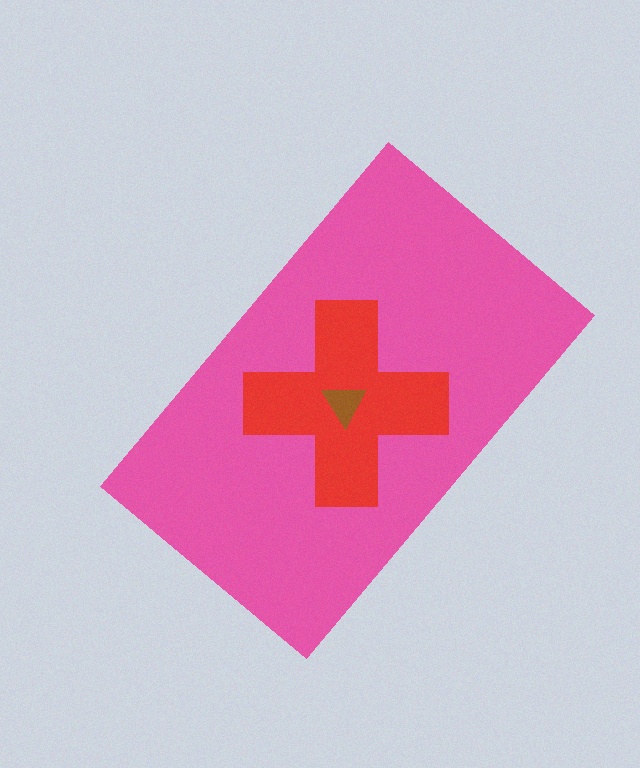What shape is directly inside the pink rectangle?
The red cross.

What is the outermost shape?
The pink rectangle.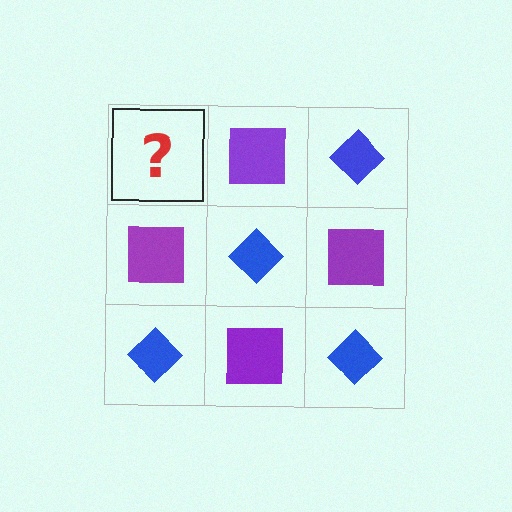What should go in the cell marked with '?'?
The missing cell should contain a blue diamond.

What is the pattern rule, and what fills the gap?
The rule is that it alternates blue diamond and purple square in a checkerboard pattern. The gap should be filled with a blue diamond.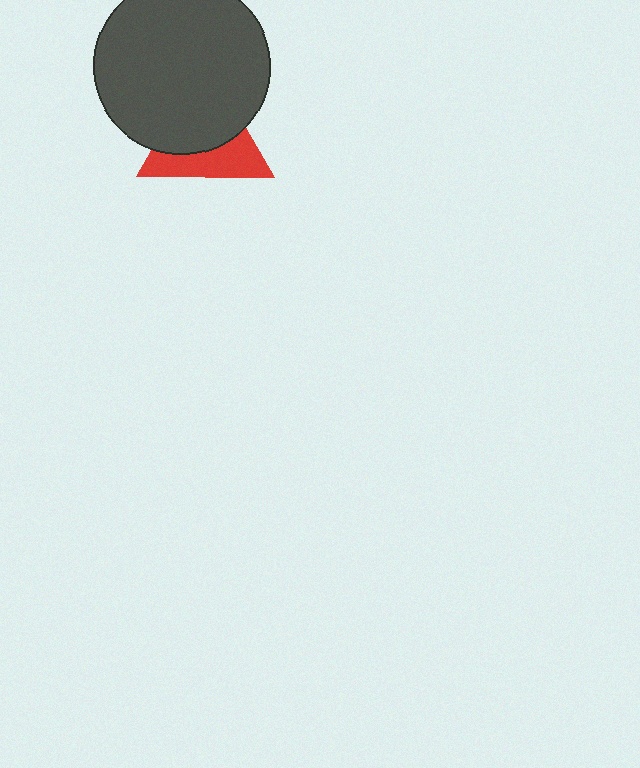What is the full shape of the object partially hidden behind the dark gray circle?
The partially hidden object is a red triangle.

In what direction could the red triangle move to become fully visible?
The red triangle could move down. That would shift it out from behind the dark gray circle entirely.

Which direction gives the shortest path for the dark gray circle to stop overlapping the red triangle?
Moving up gives the shortest separation.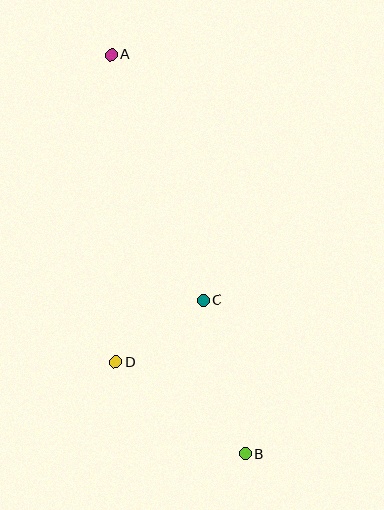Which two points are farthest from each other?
Points A and B are farthest from each other.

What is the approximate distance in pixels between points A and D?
The distance between A and D is approximately 308 pixels.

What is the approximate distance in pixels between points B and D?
The distance between B and D is approximately 159 pixels.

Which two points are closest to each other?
Points C and D are closest to each other.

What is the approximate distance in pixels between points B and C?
The distance between B and C is approximately 160 pixels.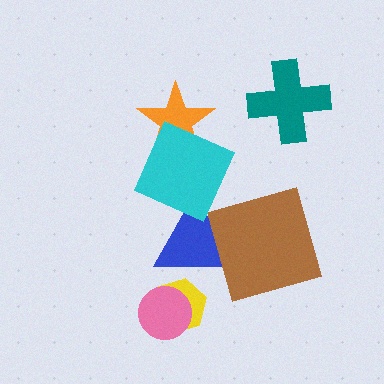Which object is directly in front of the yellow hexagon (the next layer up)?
The pink circle is directly in front of the yellow hexagon.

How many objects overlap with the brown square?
1 object overlaps with the brown square.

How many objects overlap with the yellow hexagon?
2 objects overlap with the yellow hexagon.